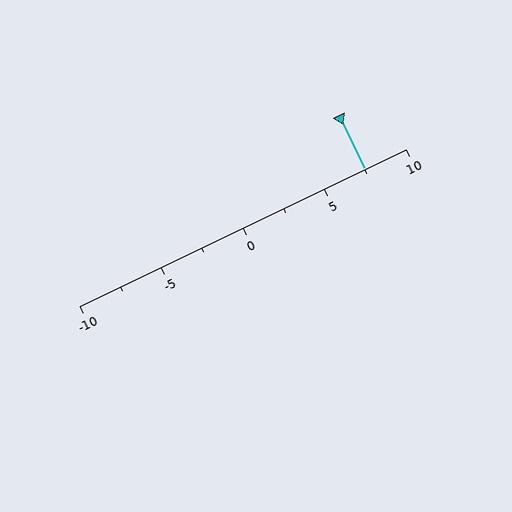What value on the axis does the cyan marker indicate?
The marker indicates approximately 7.5.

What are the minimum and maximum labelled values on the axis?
The axis runs from -10 to 10.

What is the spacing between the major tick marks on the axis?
The major ticks are spaced 5 apart.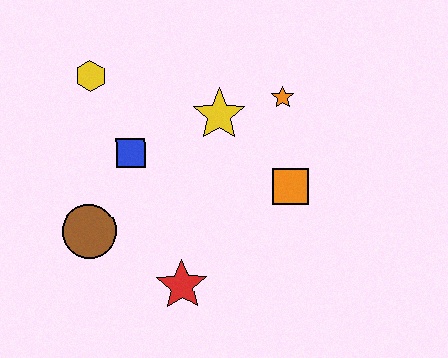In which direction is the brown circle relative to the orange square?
The brown circle is to the left of the orange square.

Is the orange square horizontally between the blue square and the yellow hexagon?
No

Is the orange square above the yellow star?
No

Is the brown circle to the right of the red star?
No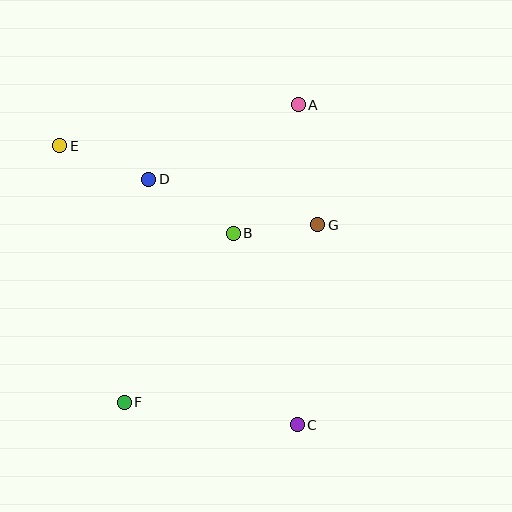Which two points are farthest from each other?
Points C and E are farthest from each other.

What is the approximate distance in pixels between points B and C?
The distance between B and C is approximately 202 pixels.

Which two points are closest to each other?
Points B and G are closest to each other.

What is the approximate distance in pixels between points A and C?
The distance between A and C is approximately 320 pixels.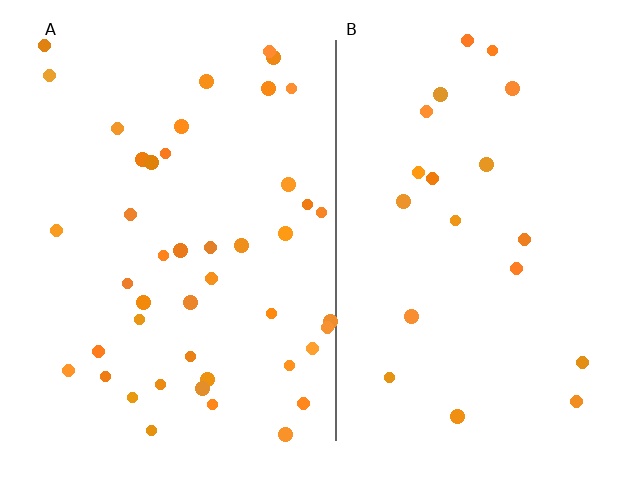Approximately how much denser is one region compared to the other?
Approximately 2.3× — region A over region B.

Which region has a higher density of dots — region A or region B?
A (the left).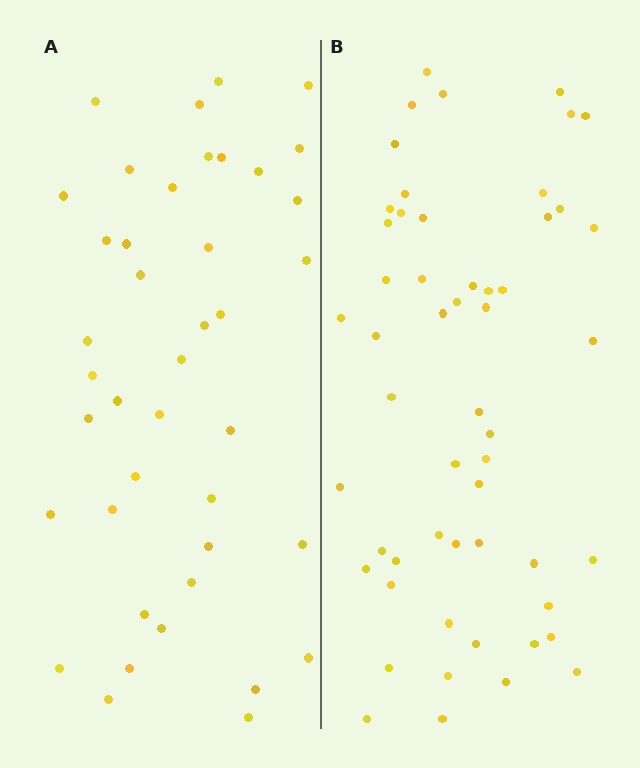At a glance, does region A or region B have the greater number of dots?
Region B (the right region) has more dots.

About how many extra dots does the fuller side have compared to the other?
Region B has approximately 15 more dots than region A.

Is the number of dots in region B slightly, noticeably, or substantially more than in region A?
Region B has noticeably more, but not dramatically so. The ratio is roughly 1.3 to 1.